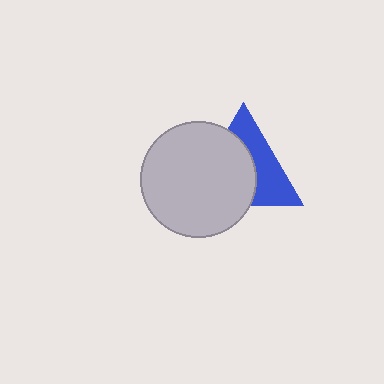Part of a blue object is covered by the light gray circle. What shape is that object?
It is a triangle.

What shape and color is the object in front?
The object in front is a light gray circle.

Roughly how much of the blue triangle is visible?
A small part of it is visible (roughly 45%).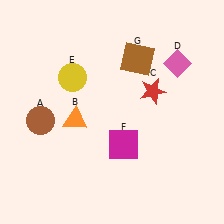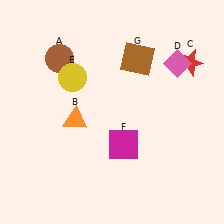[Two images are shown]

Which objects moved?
The objects that moved are: the brown circle (A), the red star (C).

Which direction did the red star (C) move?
The red star (C) moved right.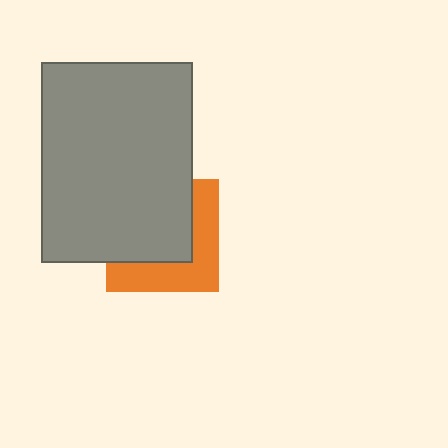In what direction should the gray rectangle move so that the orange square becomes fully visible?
The gray rectangle should move toward the upper-left. That is the shortest direction to clear the overlap and leave the orange square fully visible.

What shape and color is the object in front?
The object in front is a gray rectangle.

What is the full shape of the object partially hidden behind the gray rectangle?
The partially hidden object is an orange square.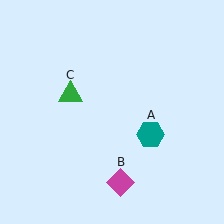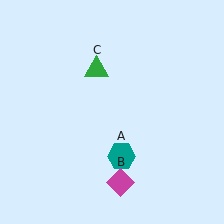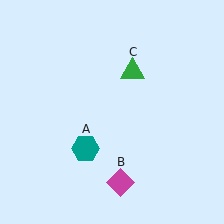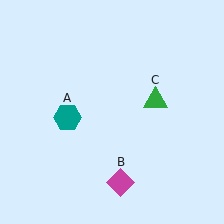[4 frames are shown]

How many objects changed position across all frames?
2 objects changed position: teal hexagon (object A), green triangle (object C).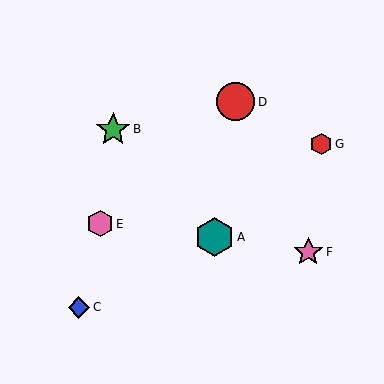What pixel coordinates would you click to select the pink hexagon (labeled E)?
Click at (100, 224) to select the pink hexagon E.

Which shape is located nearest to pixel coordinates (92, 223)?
The pink hexagon (labeled E) at (100, 224) is nearest to that location.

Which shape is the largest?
The teal hexagon (labeled A) is the largest.